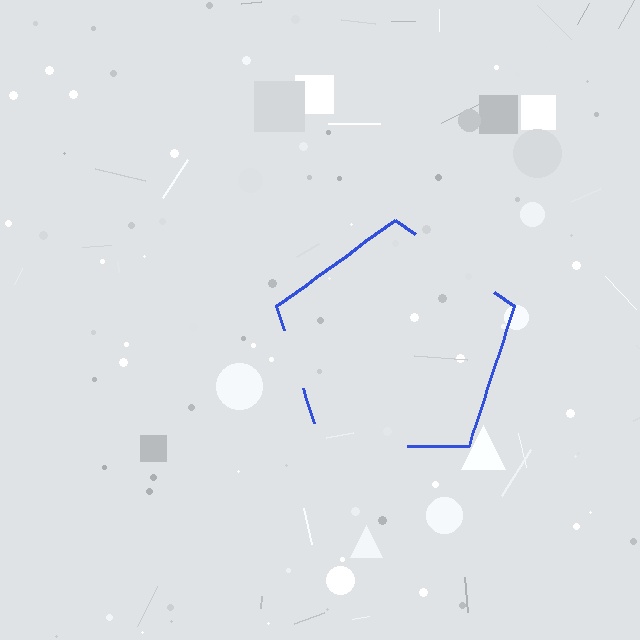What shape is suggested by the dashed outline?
The dashed outline suggests a pentagon.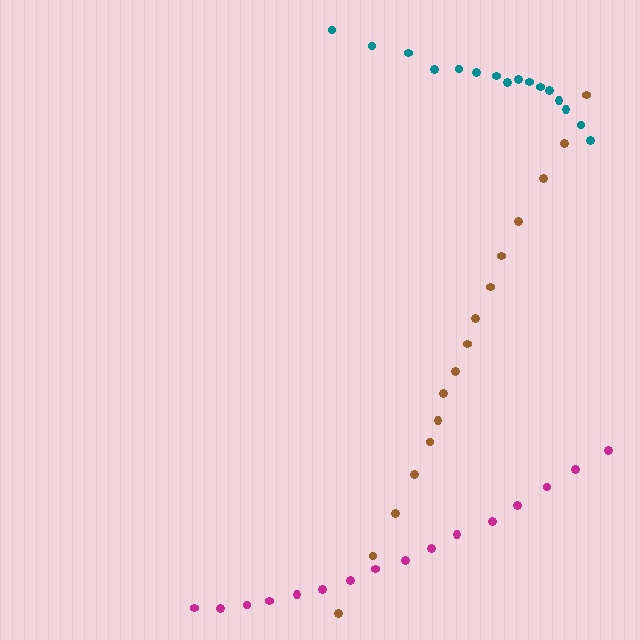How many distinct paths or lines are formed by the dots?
There are 3 distinct paths.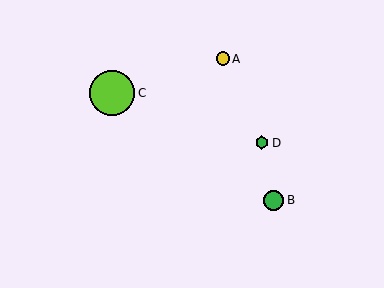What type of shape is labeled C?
Shape C is a lime circle.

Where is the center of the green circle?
The center of the green circle is at (274, 200).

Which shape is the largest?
The lime circle (labeled C) is the largest.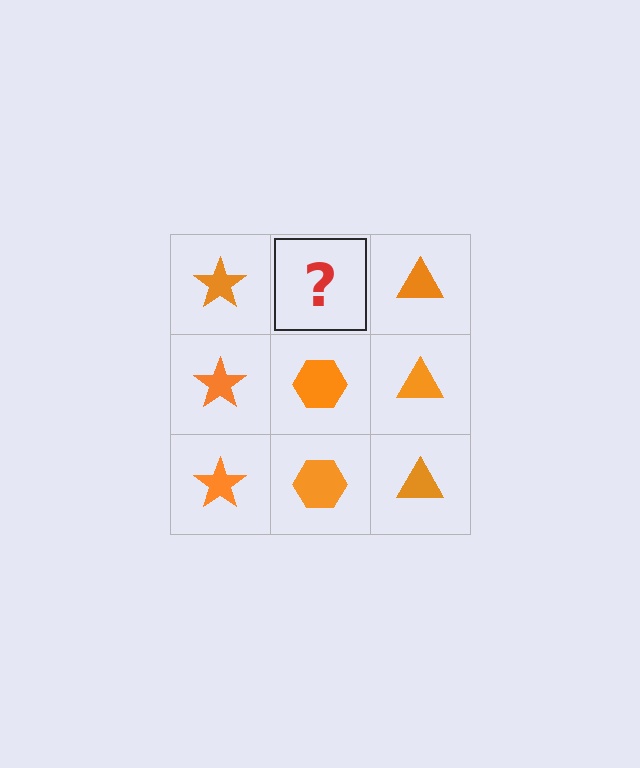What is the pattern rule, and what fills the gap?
The rule is that each column has a consistent shape. The gap should be filled with an orange hexagon.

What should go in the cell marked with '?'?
The missing cell should contain an orange hexagon.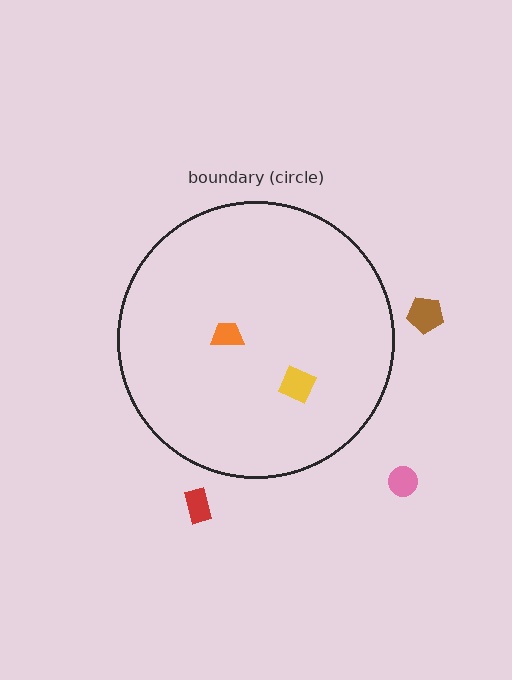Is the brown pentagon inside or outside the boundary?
Outside.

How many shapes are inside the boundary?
2 inside, 3 outside.